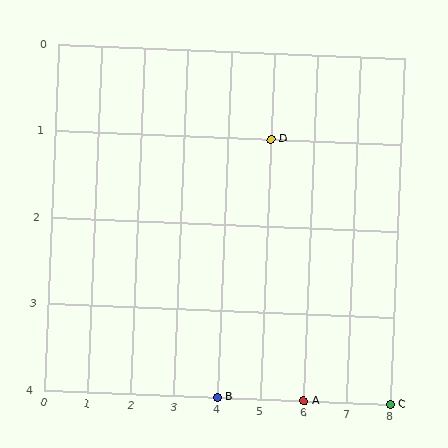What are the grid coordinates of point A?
Point A is at grid coordinates (6, 4).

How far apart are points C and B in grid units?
Points C and B are 4 columns apart.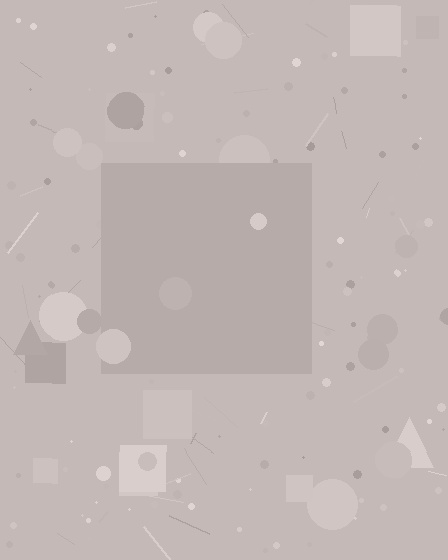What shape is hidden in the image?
A square is hidden in the image.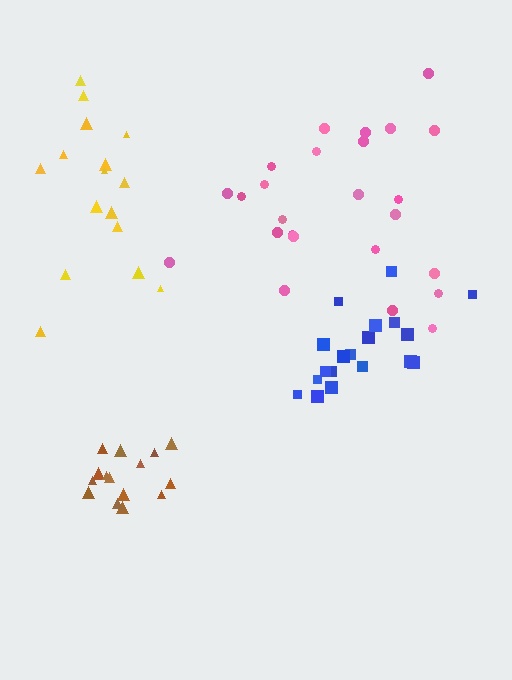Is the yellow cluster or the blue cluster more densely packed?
Blue.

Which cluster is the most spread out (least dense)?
Pink.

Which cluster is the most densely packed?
Brown.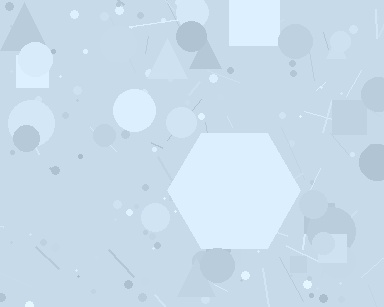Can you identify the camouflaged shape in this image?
The camouflaged shape is a hexagon.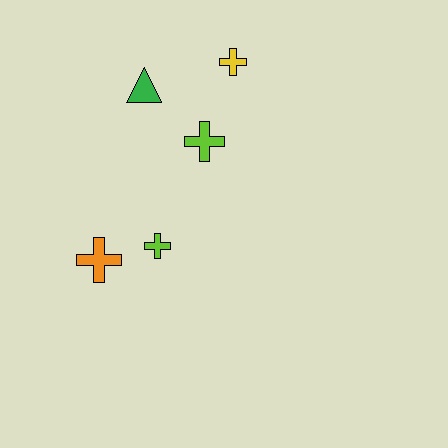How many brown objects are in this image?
There are no brown objects.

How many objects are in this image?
There are 5 objects.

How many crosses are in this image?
There are 4 crosses.